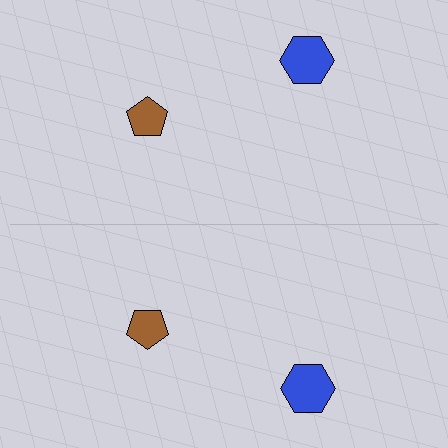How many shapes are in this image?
There are 4 shapes in this image.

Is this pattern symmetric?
Yes, this pattern has bilateral (reflection) symmetry.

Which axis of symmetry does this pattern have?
The pattern has a horizontal axis of symmetry running through the center of the image.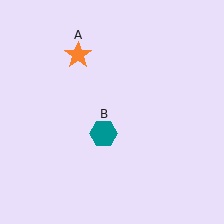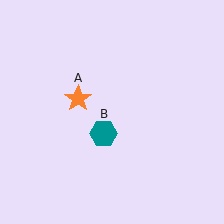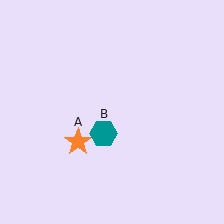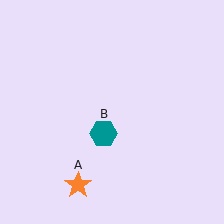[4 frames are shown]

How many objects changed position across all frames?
1 object changed position: orange star (object A).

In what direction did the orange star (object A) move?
The orange star (object A) moved down.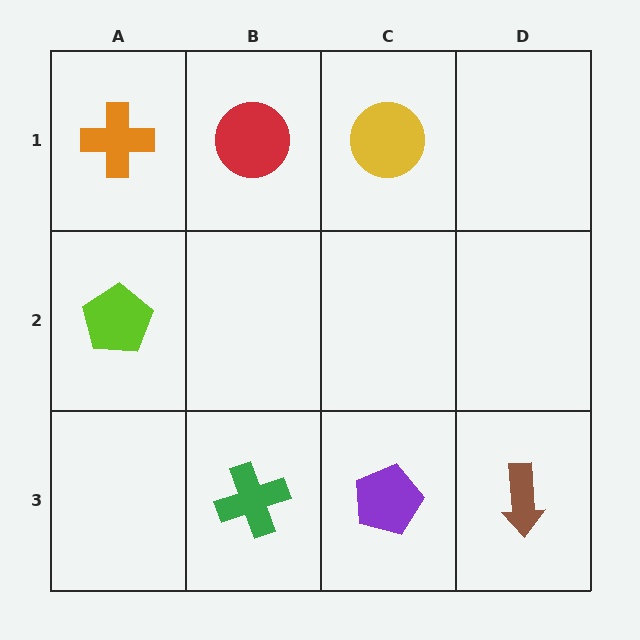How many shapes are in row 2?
1 shape.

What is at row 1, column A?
An orange cross.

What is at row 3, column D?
A brown arrow.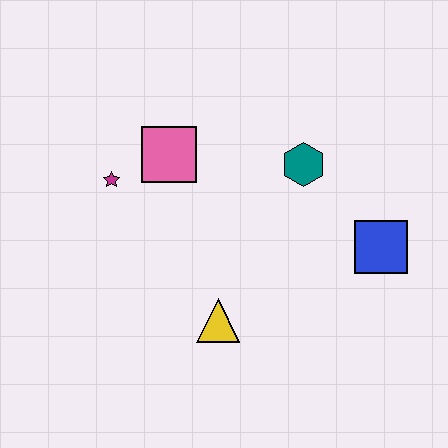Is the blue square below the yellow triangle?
No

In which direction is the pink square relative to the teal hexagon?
The pink square is to the left of the teal hexagon.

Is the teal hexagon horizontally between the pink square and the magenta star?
No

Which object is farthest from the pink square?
The blue square is farthest from the pink square.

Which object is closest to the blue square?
The teal hexagon is closest to the blue square.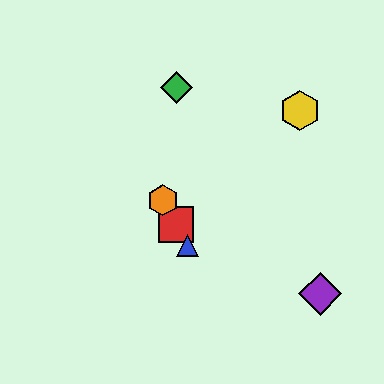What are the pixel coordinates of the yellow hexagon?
The yellow hexagon is at (300, 110).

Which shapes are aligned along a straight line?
The red square, the blue triangle, the orange hexagon are aligned along a straight line.